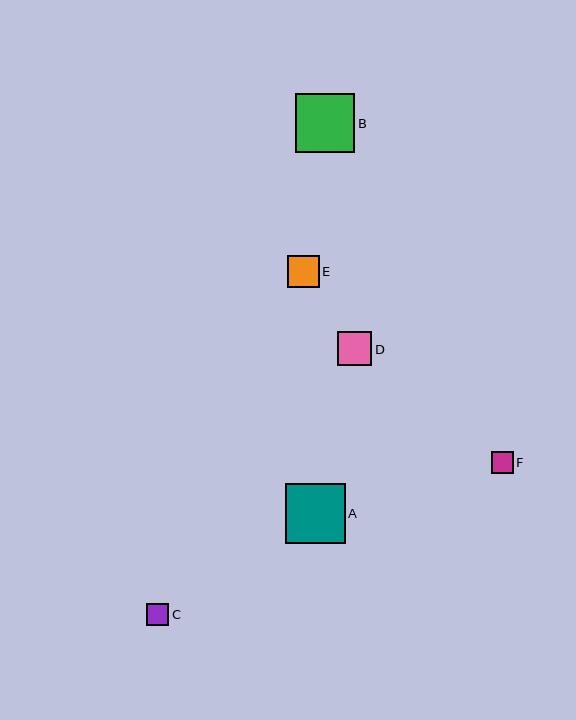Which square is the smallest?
Square F is the smallest with a size of approximately 22 pixels.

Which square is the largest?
Square A is the largest with a size of approximately 60 pixels.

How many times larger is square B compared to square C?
Square B is approximately 2.6 times the size of square C.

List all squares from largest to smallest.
From largest to smallest: A, B, D, E, C, F.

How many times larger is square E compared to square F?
Square E is approximately 1.5 times the size of square F.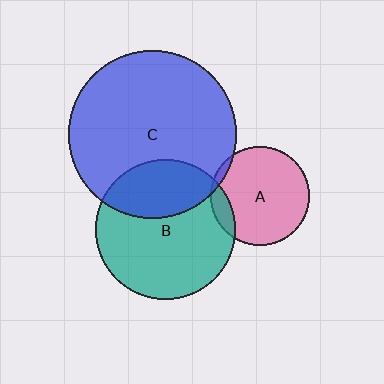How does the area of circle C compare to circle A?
Approximately 2.9 times.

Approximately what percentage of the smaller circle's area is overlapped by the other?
Approximately 30%.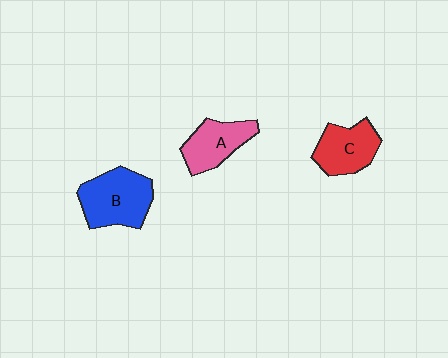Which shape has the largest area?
Shape B (blue).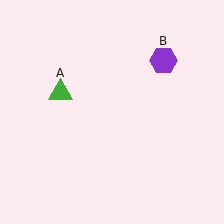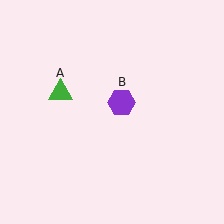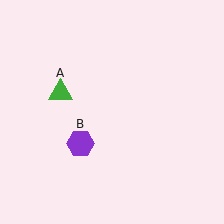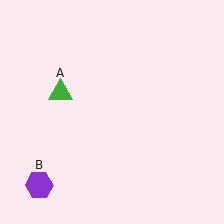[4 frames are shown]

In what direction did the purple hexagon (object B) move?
The purple hexagon (object B) moved down and to the left.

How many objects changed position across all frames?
1 object changed position: purple hexagon (object B).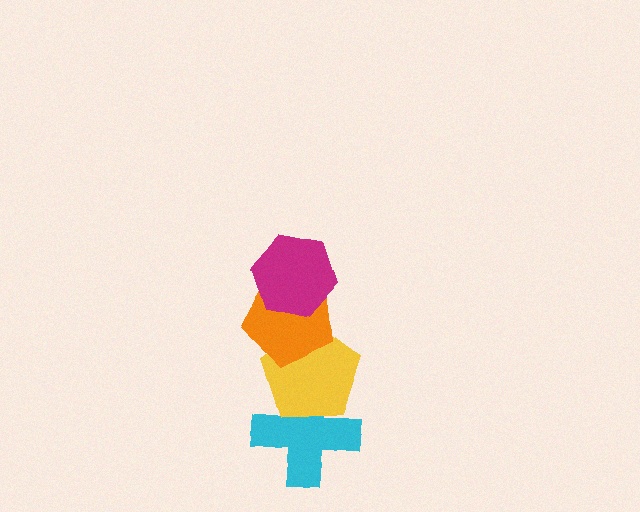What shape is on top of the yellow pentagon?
The orange pentagon is on top of the yellow pentagon.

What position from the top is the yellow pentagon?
The yellow pentagon is 3rd from the top.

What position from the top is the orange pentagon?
The orange pentagon is 2nd from the top.